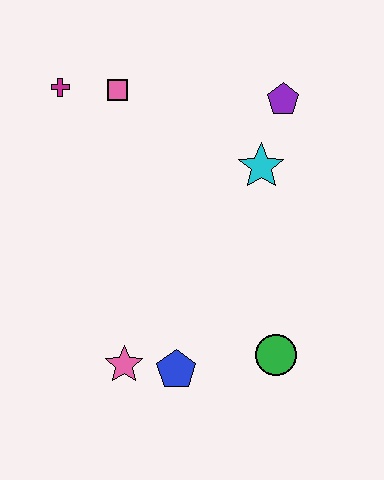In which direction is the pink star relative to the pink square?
The pink star is below the pink square.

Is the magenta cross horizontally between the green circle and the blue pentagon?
No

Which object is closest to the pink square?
The magenta cross is closest to the pink square.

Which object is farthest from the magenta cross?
The green circle is farthest from the magenta cross.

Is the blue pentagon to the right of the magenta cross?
Yes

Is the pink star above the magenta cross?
No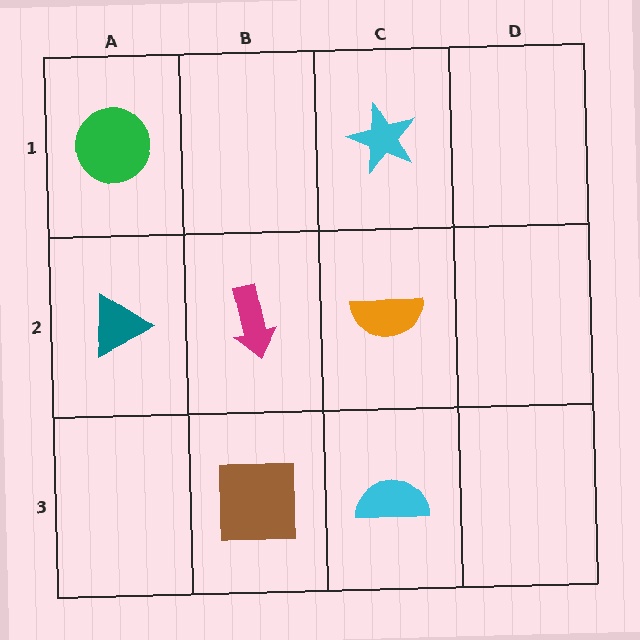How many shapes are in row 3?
2 shapes.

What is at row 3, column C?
A cyan semicircle.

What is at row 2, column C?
An orange semicircle.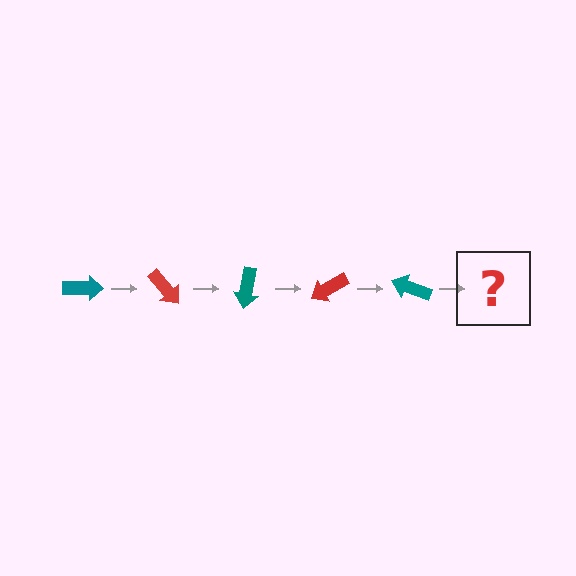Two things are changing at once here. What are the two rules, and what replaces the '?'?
The two rules are that it rotates 50 degrees each step and the color cycles through teal and red. The '?' should be a red arrow, rotated 250 degrees from the start.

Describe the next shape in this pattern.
It should be a red arrow, rotated 250 degrees from the start.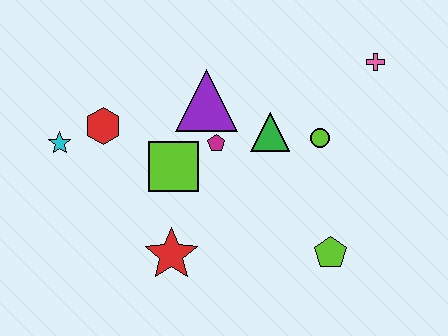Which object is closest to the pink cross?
The lime circle is closest to the pink cross.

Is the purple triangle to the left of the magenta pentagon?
Yes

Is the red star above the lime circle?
No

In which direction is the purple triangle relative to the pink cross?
The purple triangle is to the left of the pink cross.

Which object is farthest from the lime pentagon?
The cyan star is farthest from the lime pentagon.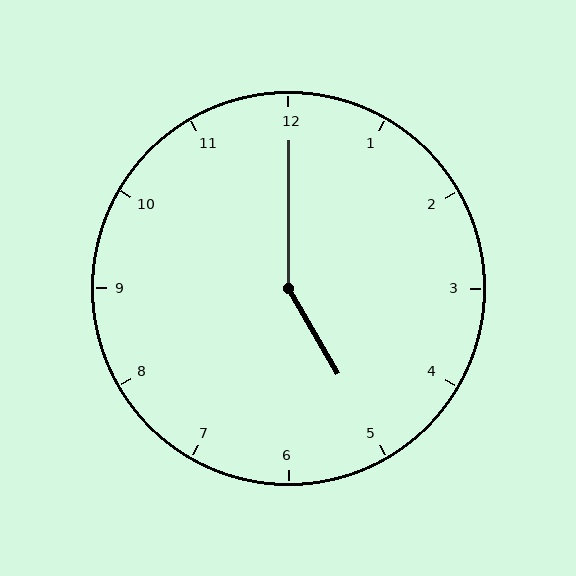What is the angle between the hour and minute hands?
Approximately 150 degrees.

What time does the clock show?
5:00.